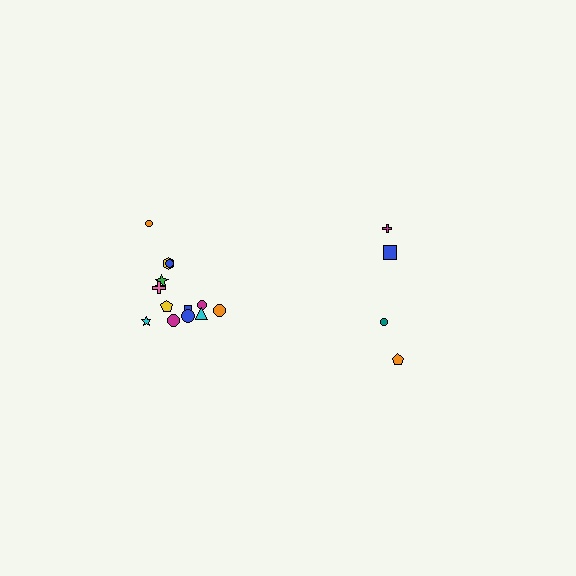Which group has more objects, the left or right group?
The left group.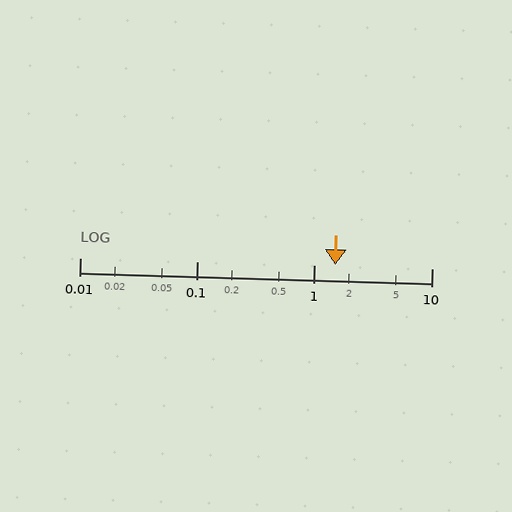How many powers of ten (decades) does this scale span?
The scale spans 3 decades, from 0.01 to 10.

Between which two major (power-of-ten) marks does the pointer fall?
The pointer is between 1 and 10.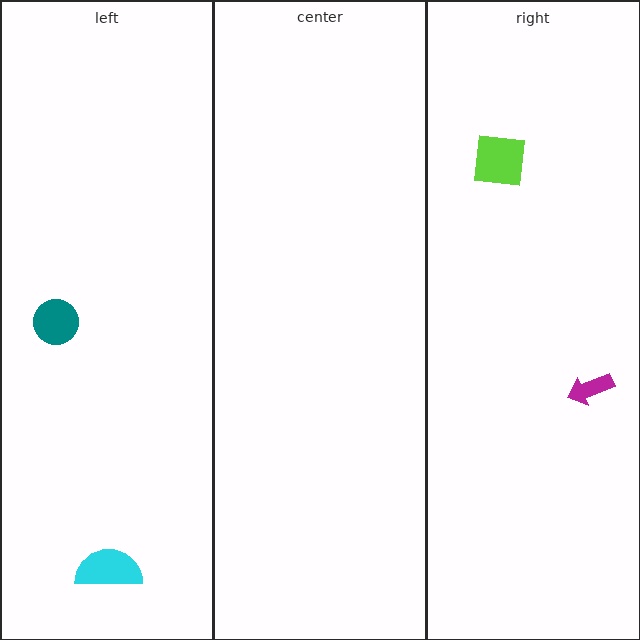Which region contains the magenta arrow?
The right region.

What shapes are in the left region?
The teal circle, the cyan semicircle.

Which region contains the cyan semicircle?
The left region.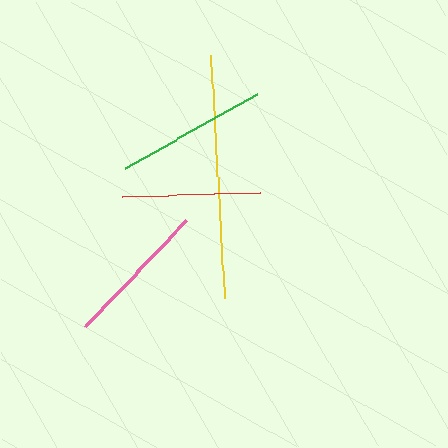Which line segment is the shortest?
The red line is the shortest at approximately 138 pixels.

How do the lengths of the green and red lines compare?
The green and red lines are approximately the same length.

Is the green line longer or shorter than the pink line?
The green line is longer than the pink line.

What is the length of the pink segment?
The pink segment is approximately 147 pixels long.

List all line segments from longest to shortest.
From longest to shortest: yellow, green, pink, red.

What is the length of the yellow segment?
The yellow segment is approximately 243 pixels long.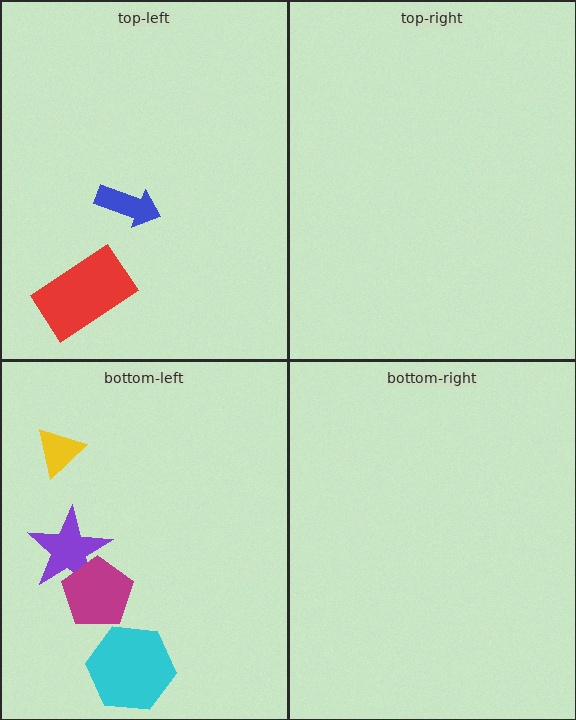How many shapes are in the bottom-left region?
4.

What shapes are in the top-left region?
The red rectangle, the blue arrow.